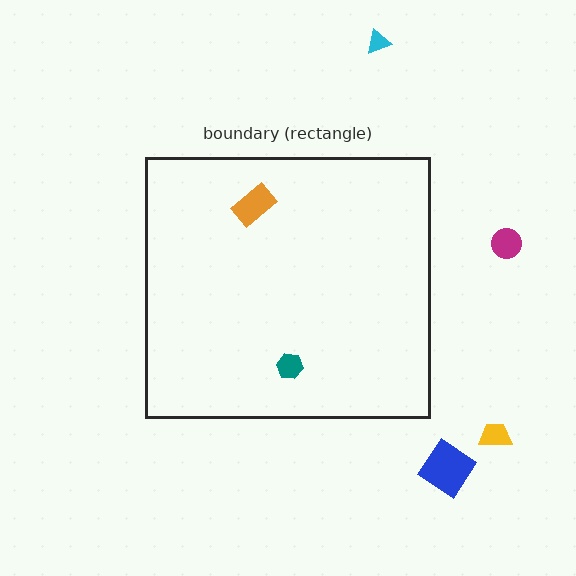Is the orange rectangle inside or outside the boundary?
Inside.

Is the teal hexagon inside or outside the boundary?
Inside.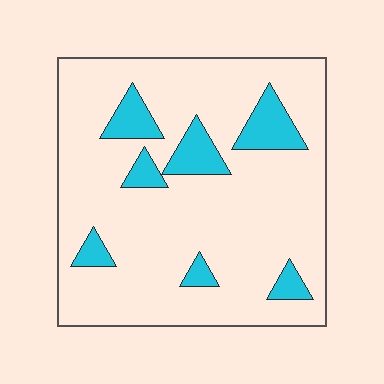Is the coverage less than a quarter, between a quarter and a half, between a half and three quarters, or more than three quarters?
Less than a quarter.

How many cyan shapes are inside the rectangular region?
7.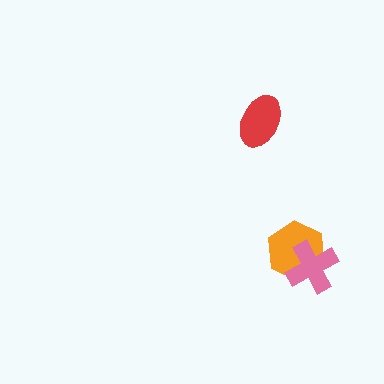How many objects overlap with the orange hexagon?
1 object overlaps with the orange hexagon.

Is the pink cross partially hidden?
No, no other shape covers it.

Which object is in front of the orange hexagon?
The pink cross is in front of the orange hexagon.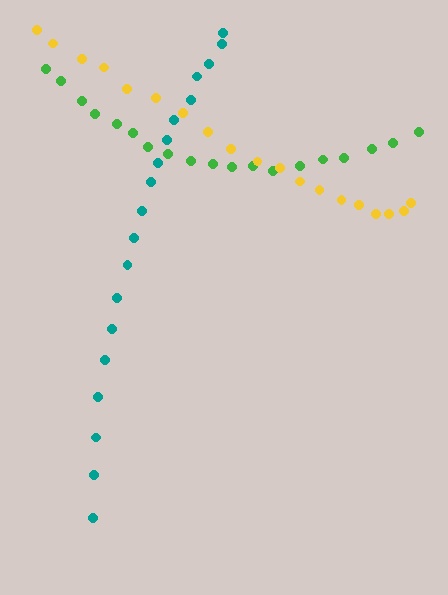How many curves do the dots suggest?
There are 3 distinct paths.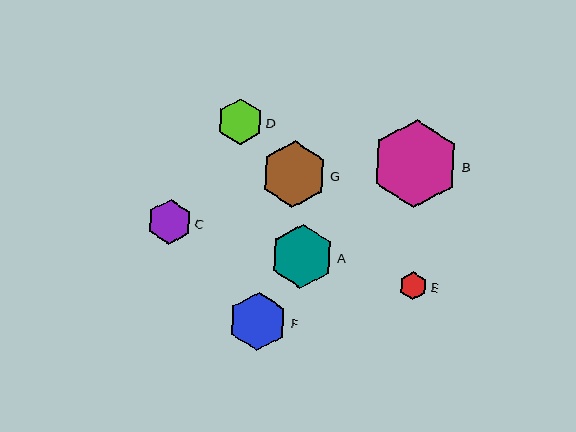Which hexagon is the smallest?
Hexagon E is the smallest with a size of approximately 28 pixels.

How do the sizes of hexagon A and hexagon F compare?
Hexagon A and hexagon F are approximately the same size.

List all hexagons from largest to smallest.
From largest to smallest: B, G, A, F, D, C, E.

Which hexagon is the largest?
Hexagon B is the largest with a size of approximately 88 pixels.